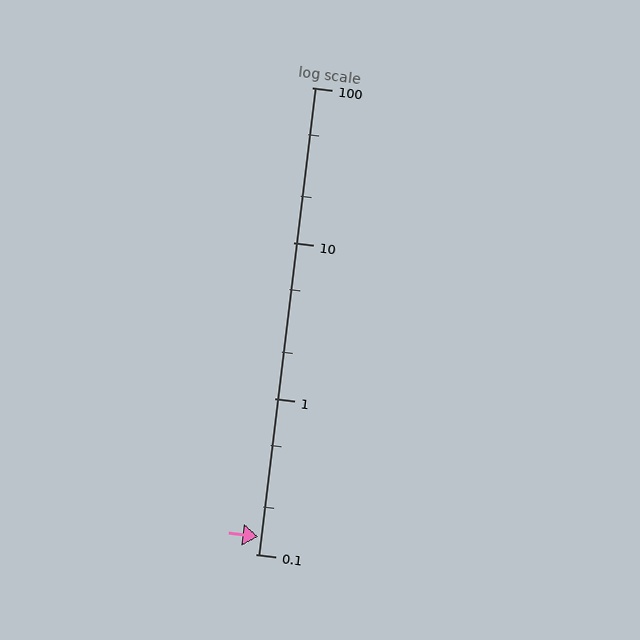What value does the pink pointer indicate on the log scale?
The pointer indicates approximately 0.13.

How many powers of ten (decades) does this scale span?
The scale spans 3 decades, from 0.1 to 100.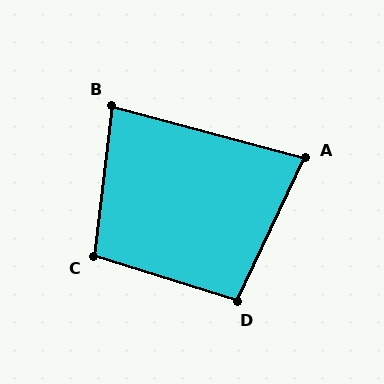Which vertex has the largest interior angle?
C, at approximately 100 degrees.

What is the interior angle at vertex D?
Approximately 98 degrees (obtuse).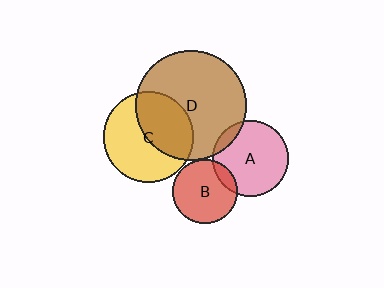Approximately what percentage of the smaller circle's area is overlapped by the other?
Approximately 10%.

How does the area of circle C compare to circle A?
Approximately 1.4 times.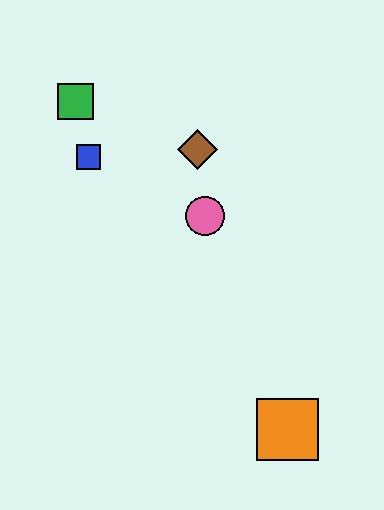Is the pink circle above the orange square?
Yes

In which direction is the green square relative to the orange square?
The green square is above the orange square.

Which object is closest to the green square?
The blue square is closest to the green square.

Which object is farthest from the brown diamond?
The orange square is farthest from the brown diamond.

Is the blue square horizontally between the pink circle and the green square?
Yes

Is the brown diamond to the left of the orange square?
Yes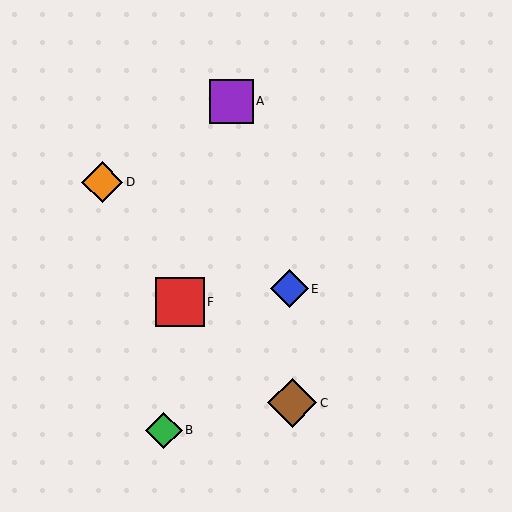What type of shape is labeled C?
Shape C is a brown diamond.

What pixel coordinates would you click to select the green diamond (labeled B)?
Click at (164, 430) to select the green diamond B.